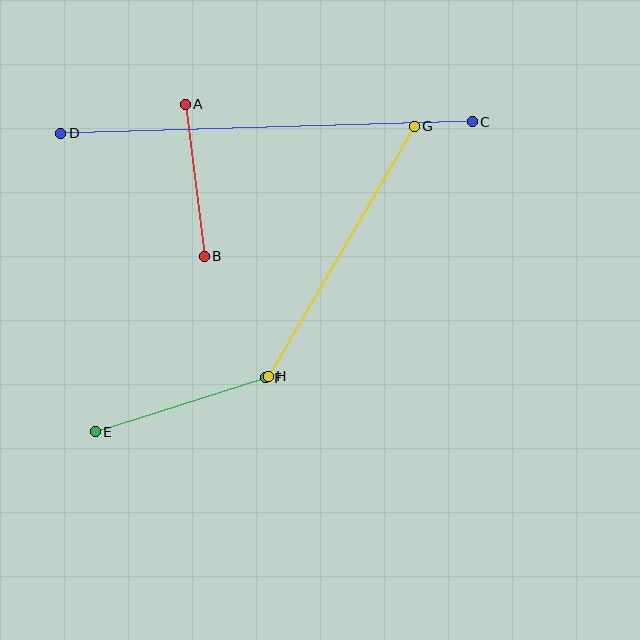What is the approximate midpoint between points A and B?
The midpoint is at approximately (195, 180) pixels.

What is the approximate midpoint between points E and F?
The midpoint is at approximately (180, 405) pixels.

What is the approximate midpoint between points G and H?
The midpoint is at approximately (341, 251) pixels.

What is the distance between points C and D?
The distance is approximately 412 pixels.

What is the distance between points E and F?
The distance is approximately 179 pixels.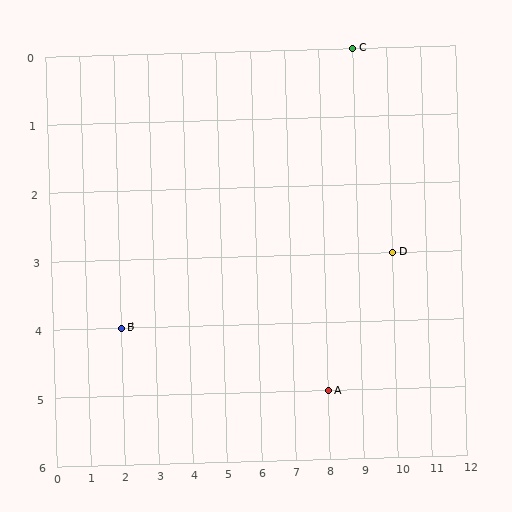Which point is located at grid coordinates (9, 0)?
Point C is at (9, 0).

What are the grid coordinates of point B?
Point B is at grid coordinates (2, 4).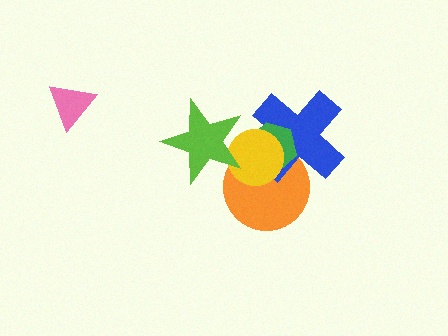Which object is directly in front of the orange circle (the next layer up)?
The blue cross is directly in front of the orange circle.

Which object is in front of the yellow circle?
The lime star is in front of the yellow circle.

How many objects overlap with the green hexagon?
3 objects overlap with the green hexagon.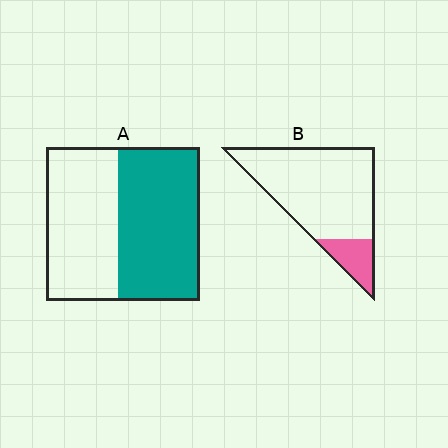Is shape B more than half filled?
No.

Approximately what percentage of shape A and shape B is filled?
A is approximately 55% and B is approximately 15%.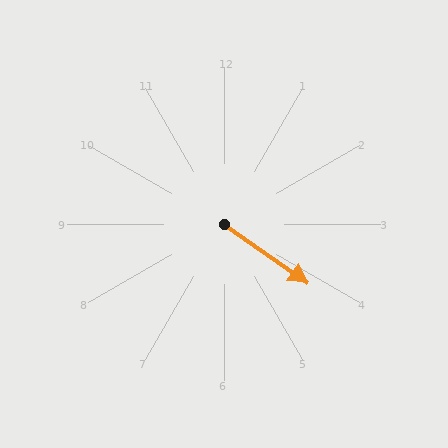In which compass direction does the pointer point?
Southeast.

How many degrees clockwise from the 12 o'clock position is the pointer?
Approximately 125 degrees.